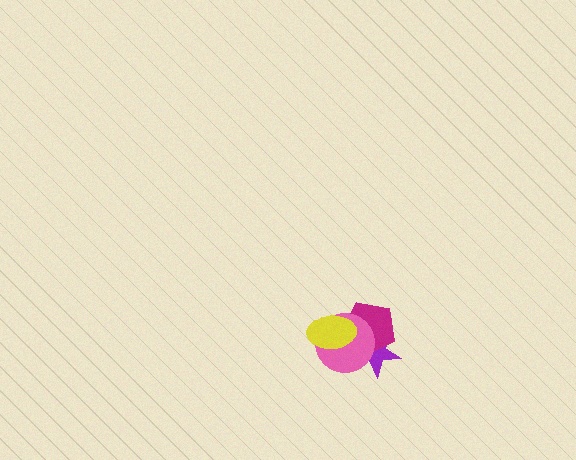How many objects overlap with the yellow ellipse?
2 objects overlap with the yellow ellipse.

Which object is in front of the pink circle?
The yellow ellipse is in front of the pink circle.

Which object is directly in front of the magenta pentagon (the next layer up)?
The pink circle is directly in front of the magenta pentagon.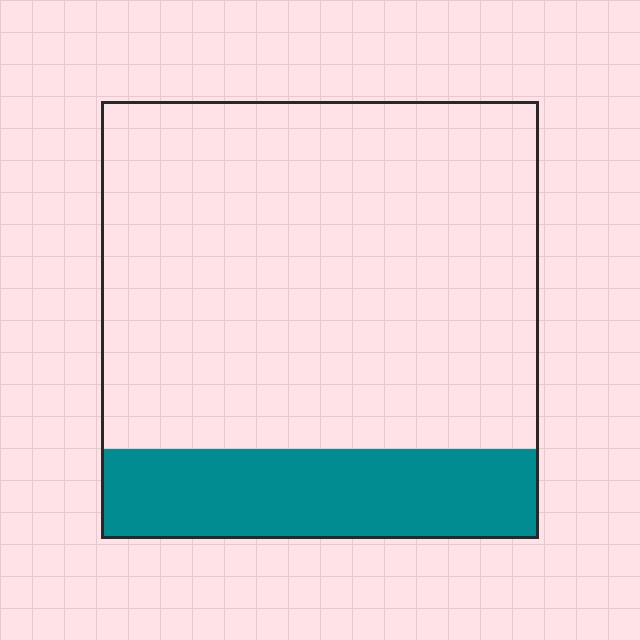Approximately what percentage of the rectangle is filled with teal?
Approximately 20%.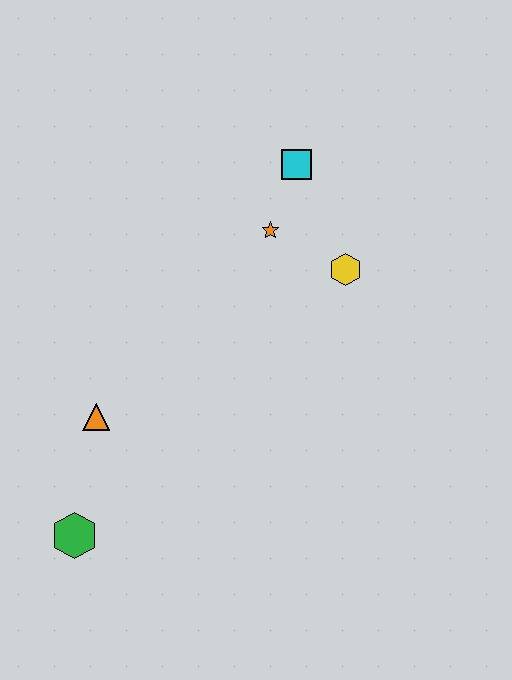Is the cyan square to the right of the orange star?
Yes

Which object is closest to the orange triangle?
The green hexagon is closest to the orange triangle.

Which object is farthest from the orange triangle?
The cyan square is farthest from the orange triangle.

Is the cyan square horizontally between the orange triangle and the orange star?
No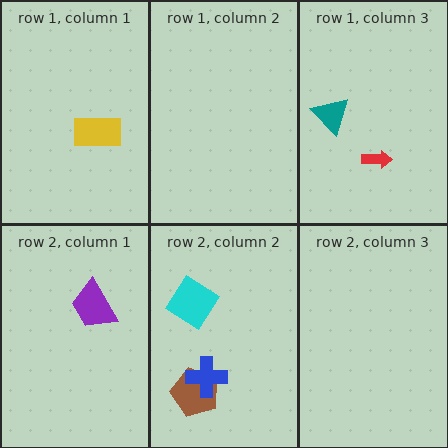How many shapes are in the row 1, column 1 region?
1.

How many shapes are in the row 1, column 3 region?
2.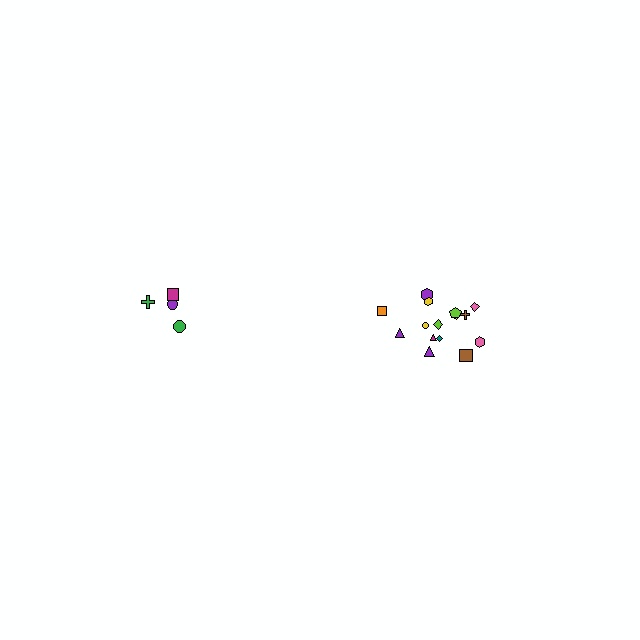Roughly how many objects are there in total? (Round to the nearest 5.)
Roughly 20 objects in total.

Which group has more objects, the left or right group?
The right group.